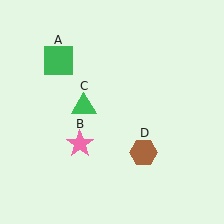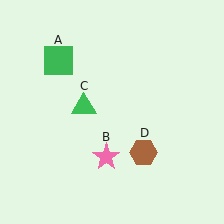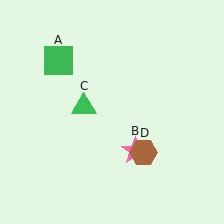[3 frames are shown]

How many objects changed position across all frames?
1 object changed position: pink star (object B).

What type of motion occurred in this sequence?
The pink star (object B) rotated counterclockwise around the center of the scene.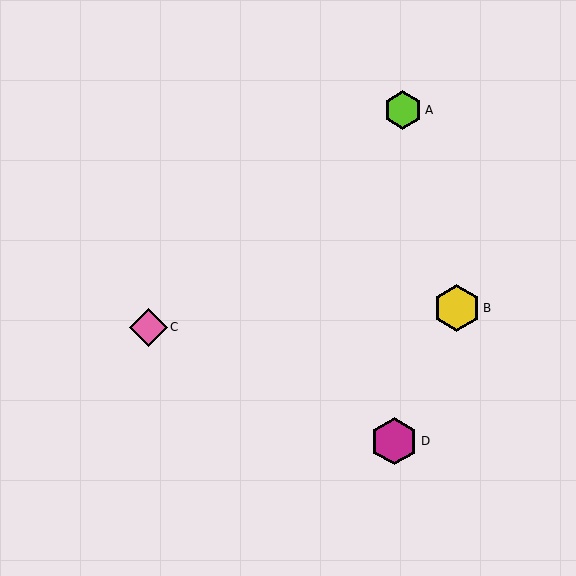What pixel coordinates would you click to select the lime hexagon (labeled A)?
Click at (403, 110) to select the lime hexagon A.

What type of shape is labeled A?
Shape A is a lime hexagon.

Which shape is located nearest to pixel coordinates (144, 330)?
The pink diamond (labeled C) at (148, 327) is nearest to that location.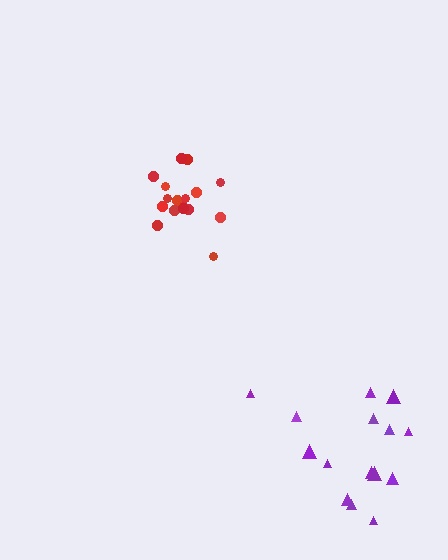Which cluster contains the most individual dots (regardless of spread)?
Red (17).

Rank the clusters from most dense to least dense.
red, purple.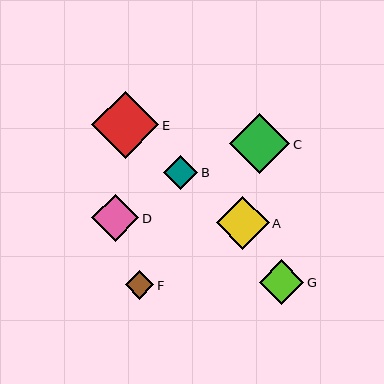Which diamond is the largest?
Diamond E is the largest with a size of approximately 67 pixels.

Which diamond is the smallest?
Diamond F is the smallest with a size of approximately 29 pixels.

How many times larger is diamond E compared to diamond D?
Diamond E is approximately 1.4 times the size of diamond D.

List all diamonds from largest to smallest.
From largest to smallest: E, C, A, D, G, B, F.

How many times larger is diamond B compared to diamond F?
Diamond B is approximately 1.2 times the size of diamond F.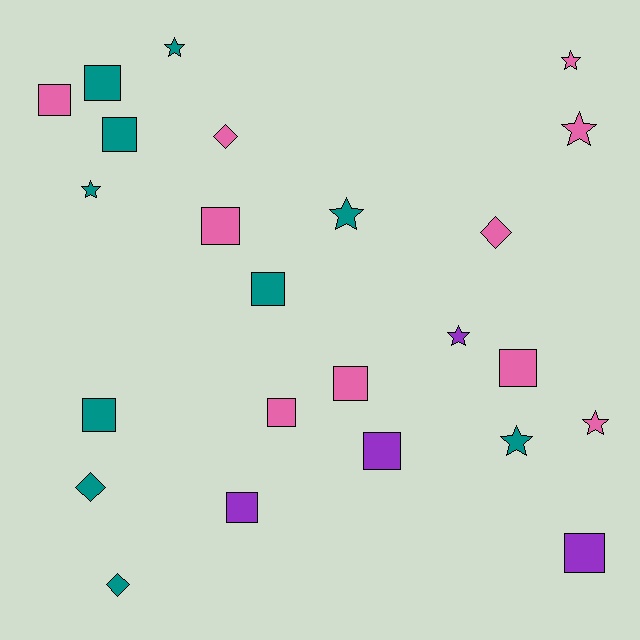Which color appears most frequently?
Pink, with 10 objects.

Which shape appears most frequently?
Square, with 12 objects.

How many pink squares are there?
There are 5 pink squares.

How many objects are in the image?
There are 24 objects.